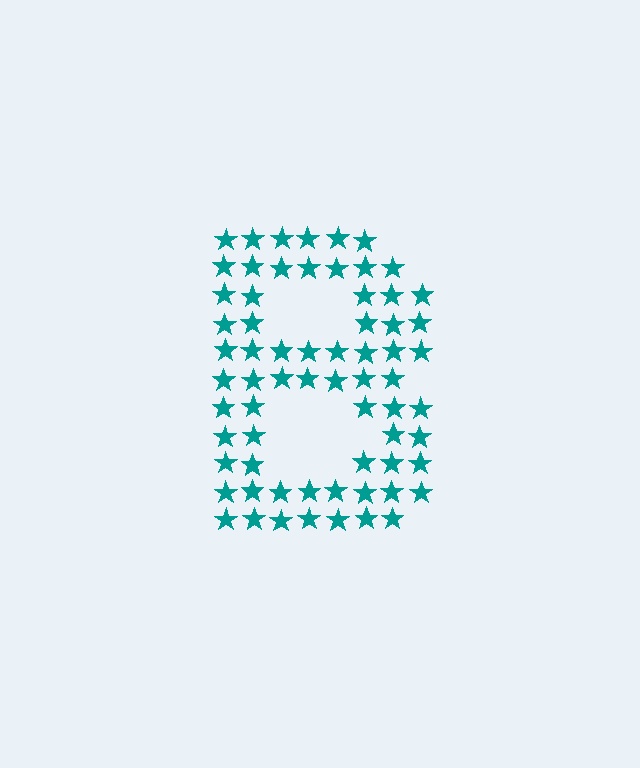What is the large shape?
The large shape is the letter B.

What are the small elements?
The small elements are stars.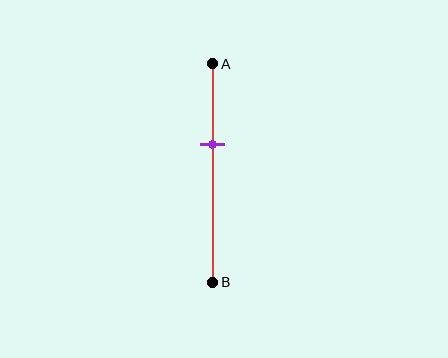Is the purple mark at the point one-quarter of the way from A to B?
No, the mark is at about 35% from A, not at the 25% one-quarter point.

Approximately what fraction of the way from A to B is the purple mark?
The purple mark is approximately 35% of the way from A to B.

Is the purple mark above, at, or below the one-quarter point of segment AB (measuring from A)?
The purple mark is below the one-quarter point of segment AB.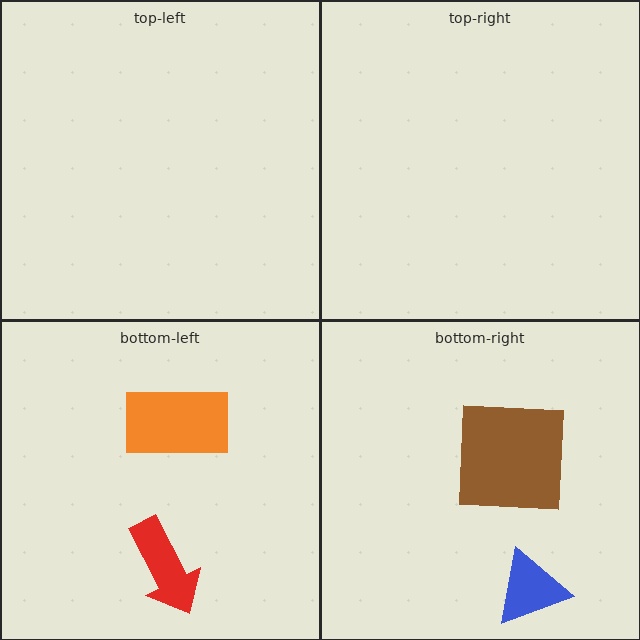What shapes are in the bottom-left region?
The red arrow, the orange rectangle.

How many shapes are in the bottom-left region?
2.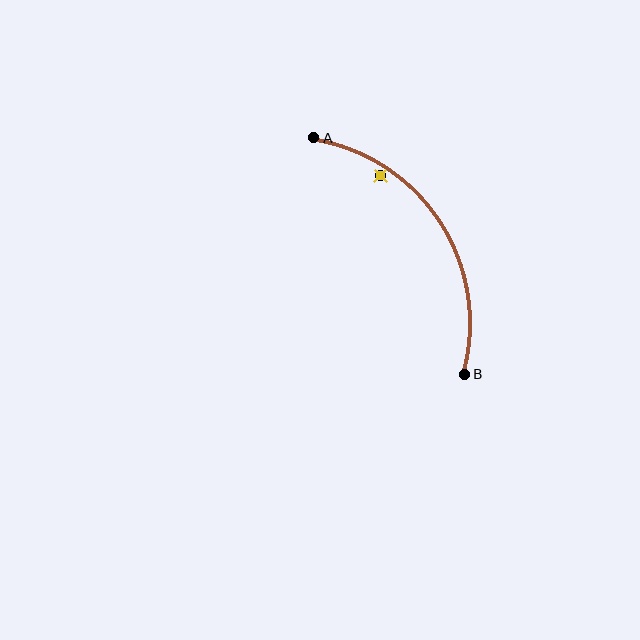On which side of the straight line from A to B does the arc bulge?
The arc bulges to the right of the straight line connecting A and B.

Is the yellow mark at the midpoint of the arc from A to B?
No — the yellow mark does not lie on the arc at all. It sits slightly inside the curve.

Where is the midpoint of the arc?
The arc midpoint is the point on the curve farthest from the straight line joining A and B. It sits to the right of that line.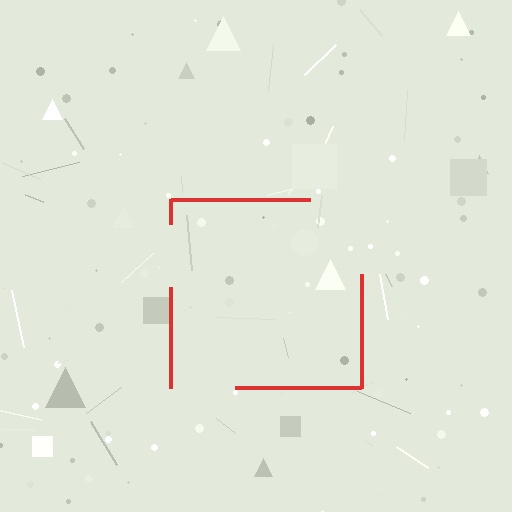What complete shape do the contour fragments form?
The contour fragments form a square.